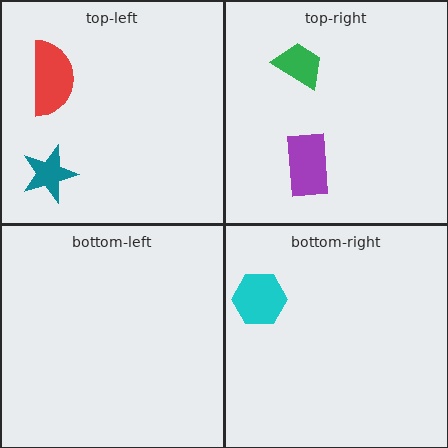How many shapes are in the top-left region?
2.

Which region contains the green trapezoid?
The top-right region.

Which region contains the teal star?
The top-left region.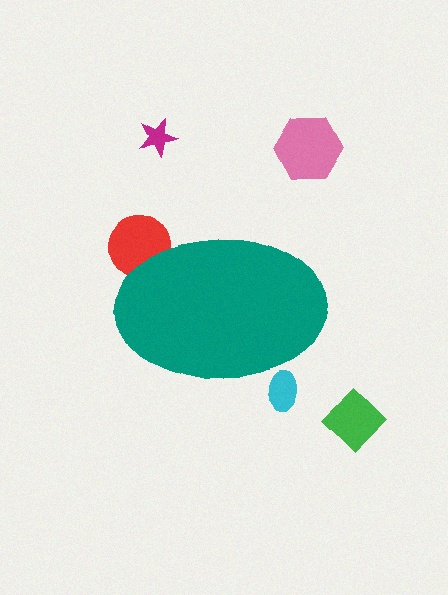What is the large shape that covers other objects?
A teal ellipse.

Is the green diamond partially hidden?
No, the green diamond is fully visible.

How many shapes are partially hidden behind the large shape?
2 shapes are partially hidden.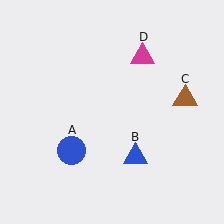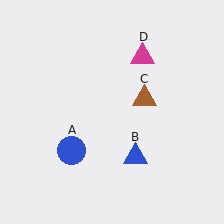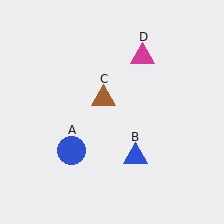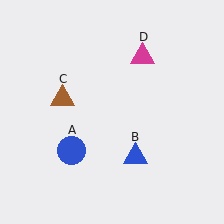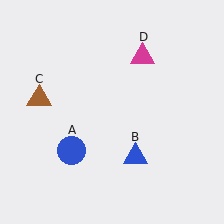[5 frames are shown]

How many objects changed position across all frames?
1 object changed position: brown triangle (object C).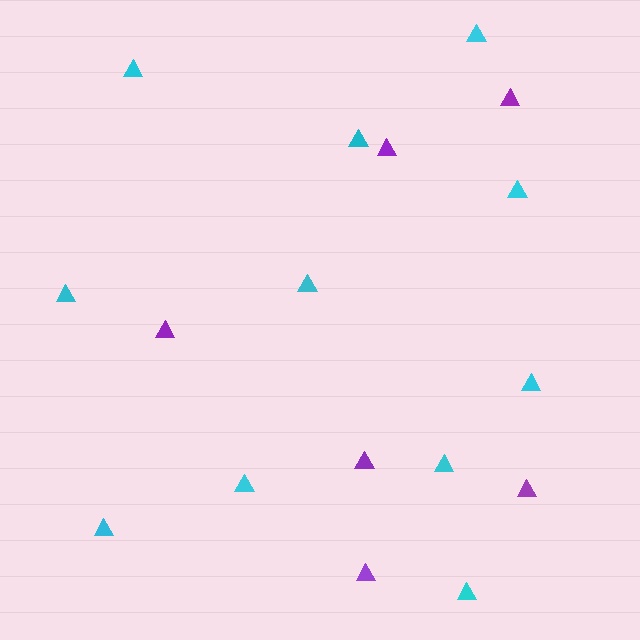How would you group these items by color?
There are 2 groups: one group of cyan triangles (11) and one group of purple triangles (6).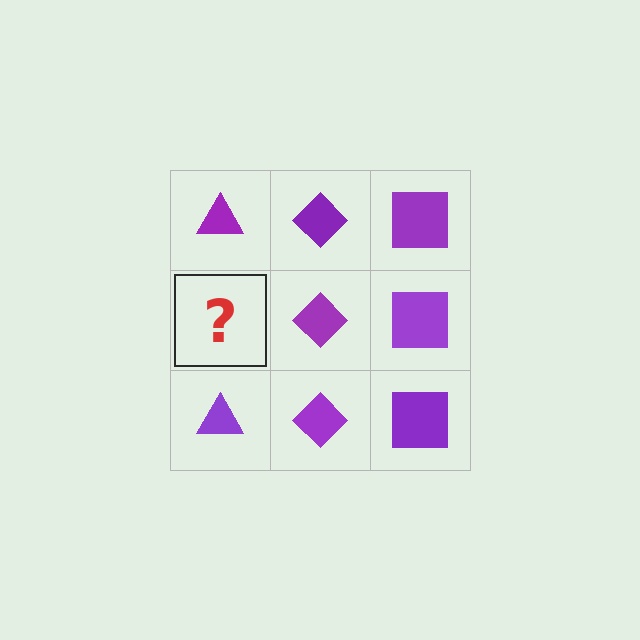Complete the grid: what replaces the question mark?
The question mark should be replaced with a purple triangle.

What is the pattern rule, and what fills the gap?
The rule is that each column has a consistent shape. The gap should be filled with a purple triangle.